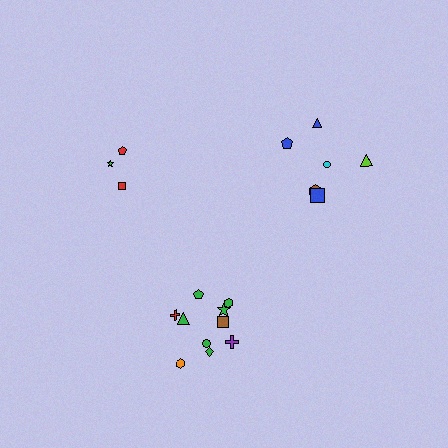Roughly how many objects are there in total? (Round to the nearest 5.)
Roughly 20 objects in total.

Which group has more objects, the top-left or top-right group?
The top-right group.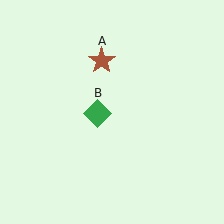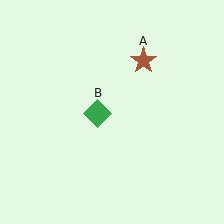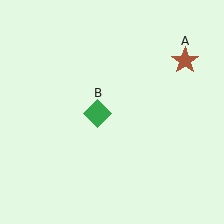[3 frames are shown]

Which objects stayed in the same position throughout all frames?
Green diamond (object B) remained stationary.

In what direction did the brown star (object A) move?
The brown star (object A) moved right.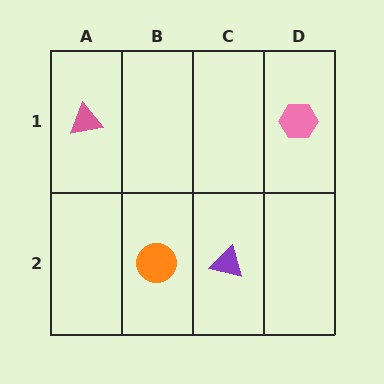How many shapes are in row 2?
2 shapes.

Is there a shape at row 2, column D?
No, that cell is empty.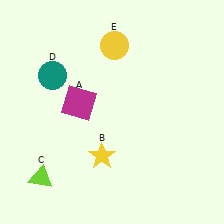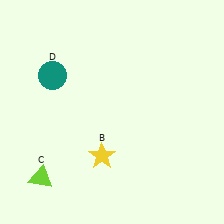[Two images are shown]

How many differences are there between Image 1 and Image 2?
There are 2 differences between the two images.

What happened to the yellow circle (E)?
The yellow circle (E) was removed in Image 2. It was in the top-right area of Image 1.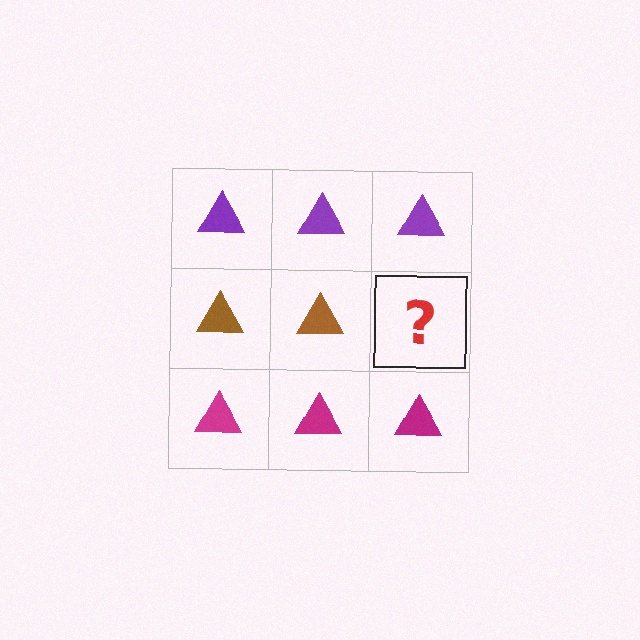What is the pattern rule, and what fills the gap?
The rule is that each row has a consistent color. The gap should be filled with a brown triangle.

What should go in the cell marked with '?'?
The missing cell should contain a brown triangle.